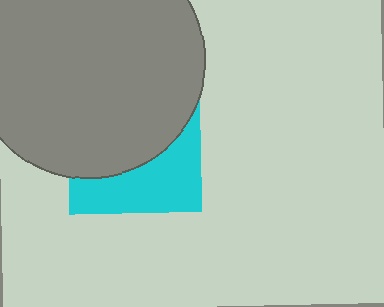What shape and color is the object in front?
The object in front is a gray circle.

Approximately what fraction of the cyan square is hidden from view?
Roughly 61% of the cyan square is hidden behind the gray circle.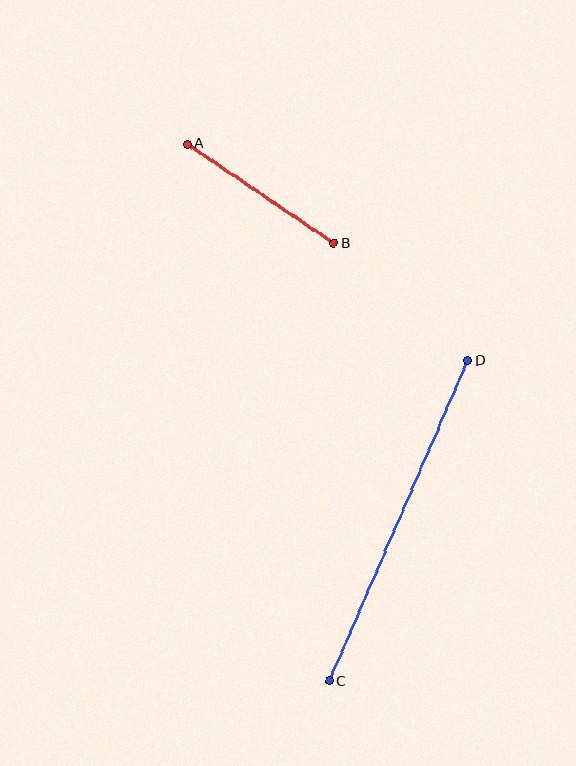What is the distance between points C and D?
The distance is approximately 349 pixels.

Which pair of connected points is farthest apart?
Points C and D are farthest apart.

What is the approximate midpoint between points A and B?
The midpoint is at approximately (261, 193) pixels.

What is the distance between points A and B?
The distance is approximately 177 pixels.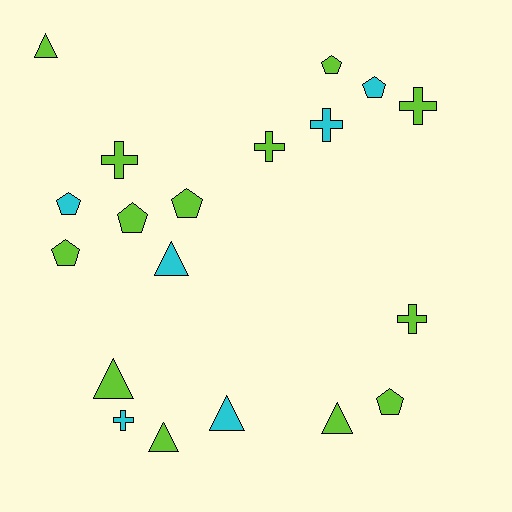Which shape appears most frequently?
Pentagon, with 7 objects.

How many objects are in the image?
There are 19 objects.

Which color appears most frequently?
Lime, with 13 objects.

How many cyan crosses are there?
There are 2 cyan crosses.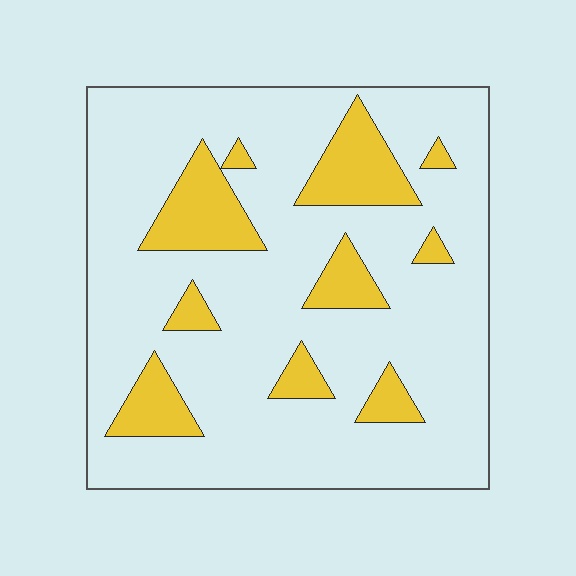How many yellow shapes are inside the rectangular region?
10.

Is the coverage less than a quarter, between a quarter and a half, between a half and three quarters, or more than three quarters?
Less than a quarter.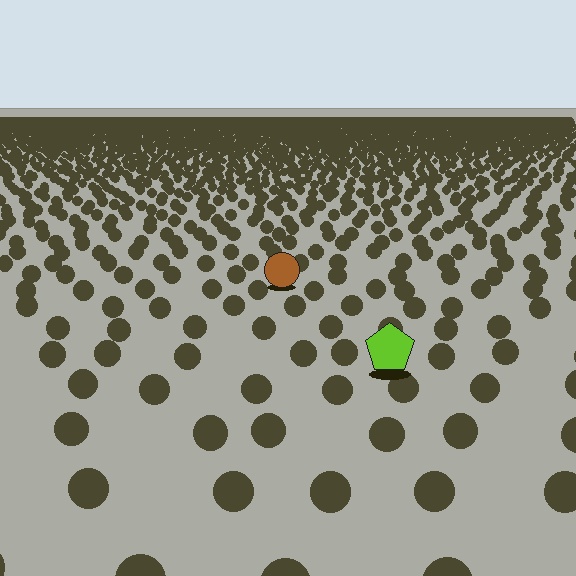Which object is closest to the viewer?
The lime pentagon is closest. The texture marks near it are larger and more spread out.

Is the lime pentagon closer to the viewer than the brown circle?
Yes. The lime pentagon is closer — you can tell from the texture gradient: the ground texture is coarser near it.